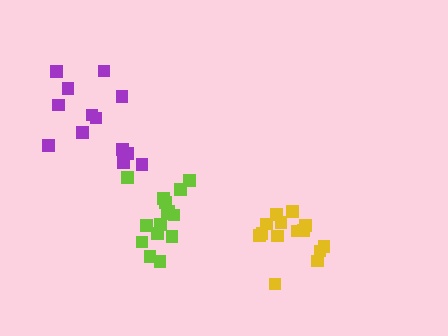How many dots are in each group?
Group 1: 14 dots, Group 2: 15 dots, Group 3: 13 dots (42 total).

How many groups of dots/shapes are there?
There are 3 groups.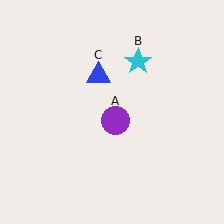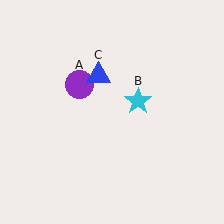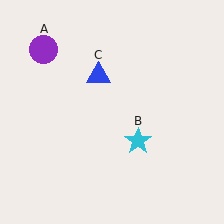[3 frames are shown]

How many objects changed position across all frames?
2 objects changed position: purple circle (object A), cyan star (object B).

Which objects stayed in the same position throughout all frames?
Blue triangle (object C) remained stationary.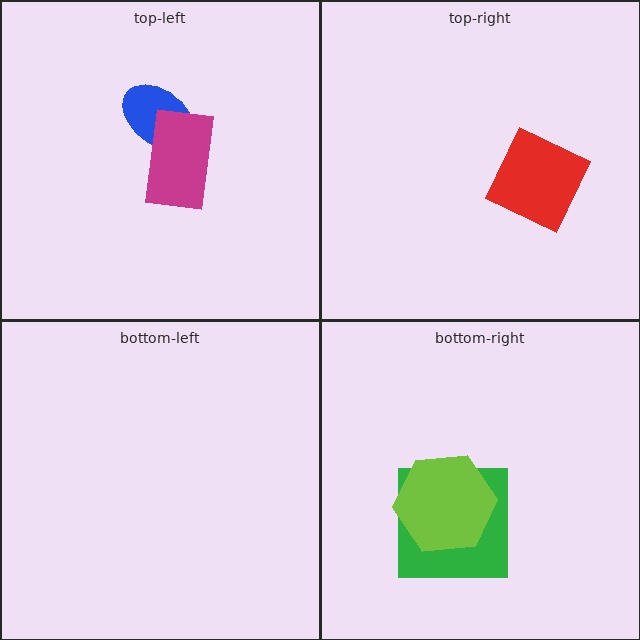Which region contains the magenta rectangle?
The top-left region.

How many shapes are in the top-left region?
2.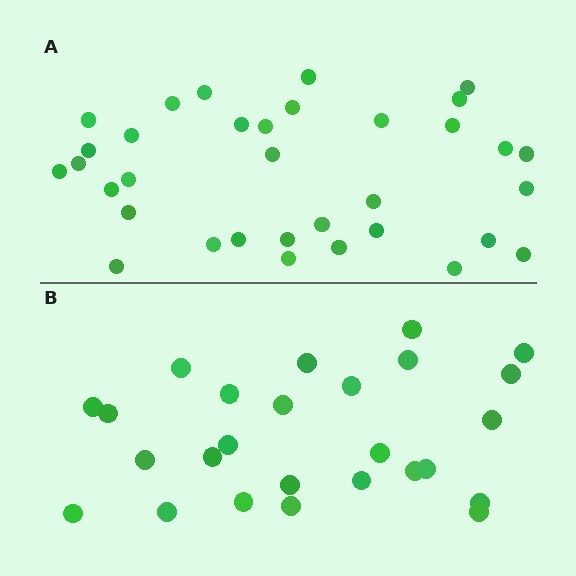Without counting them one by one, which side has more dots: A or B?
Region A (the top region) has more dots.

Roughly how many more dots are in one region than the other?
Region A has roughly 8 or so more dots than region B.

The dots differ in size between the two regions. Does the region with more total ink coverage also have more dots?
No. Region B has more total ink coverage because its dots are larger, but region A actually contains more individual dots. Total area can be misleading — the number of items is what matters here.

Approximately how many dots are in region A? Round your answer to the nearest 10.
About 30 dots. (The exact count is 34, which rounds to 30.)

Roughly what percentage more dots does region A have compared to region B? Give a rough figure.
About 30% more.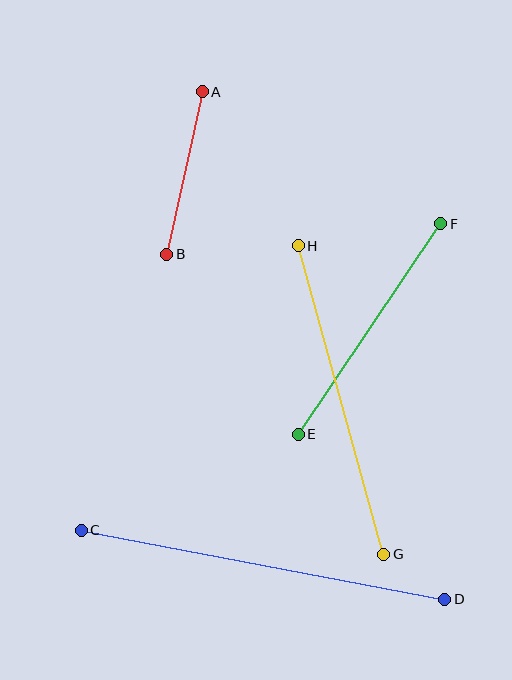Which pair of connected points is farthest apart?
Points C and D are farthest apart.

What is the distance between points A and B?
The distance is approximately 167 pixels.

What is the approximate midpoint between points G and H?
The midpoint is at approximately (341, 400) pixels.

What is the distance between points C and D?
The distance is approximately 370 pixels.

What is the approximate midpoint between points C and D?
The midpoint is at approximately (263, 565) pixels.